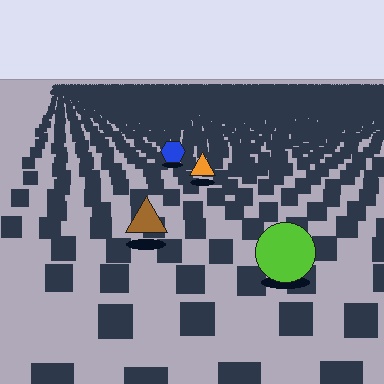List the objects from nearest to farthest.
From nearest to farthest: the lime circle, the brown triangle, the orange triangle, the blue hexagon.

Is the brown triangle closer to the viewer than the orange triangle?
Yes. The brown triangle is closer — you can tell from the texture gradient: the ground texture is coarser near it.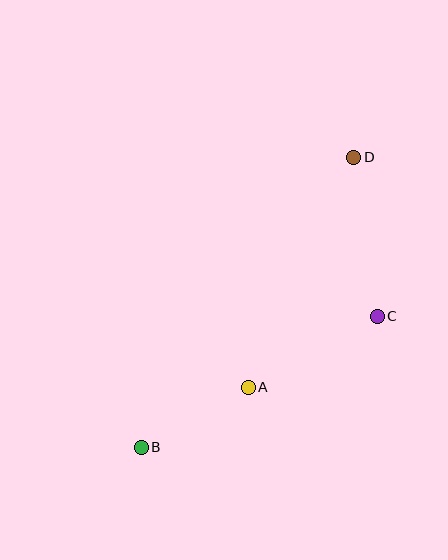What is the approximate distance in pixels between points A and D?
The distance between A and D is approximately 253 pixels.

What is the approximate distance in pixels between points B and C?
The distance between B and C is approximately 270 pixels.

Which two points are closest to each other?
Points A and B are closest to each other.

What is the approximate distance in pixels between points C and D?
The distance between C and D is approximately 161 pixels.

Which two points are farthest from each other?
Points B and D are farthest from each other.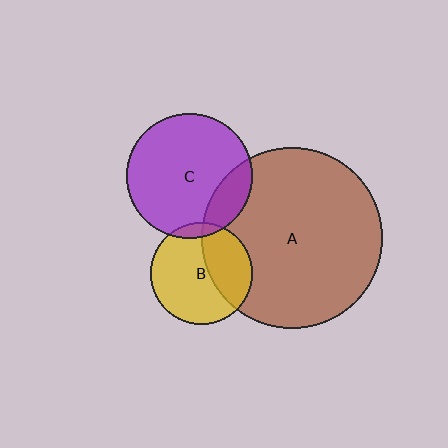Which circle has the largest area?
Circle A (brown).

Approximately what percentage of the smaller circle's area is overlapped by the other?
Approximately 15%.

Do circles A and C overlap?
Yes.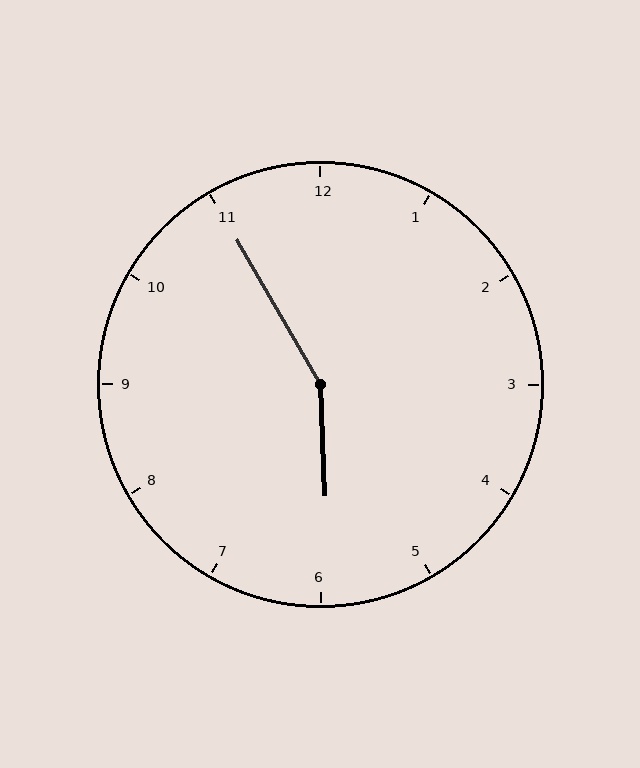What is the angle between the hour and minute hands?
Approximately 152 degrees.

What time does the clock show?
5:55.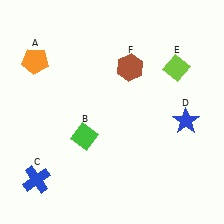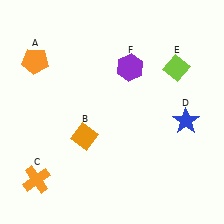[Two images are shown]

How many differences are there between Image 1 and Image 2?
There are 3 differences between the two images.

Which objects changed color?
B changed from green to orange. C changed from blue to orange. F changed from brown to purple.